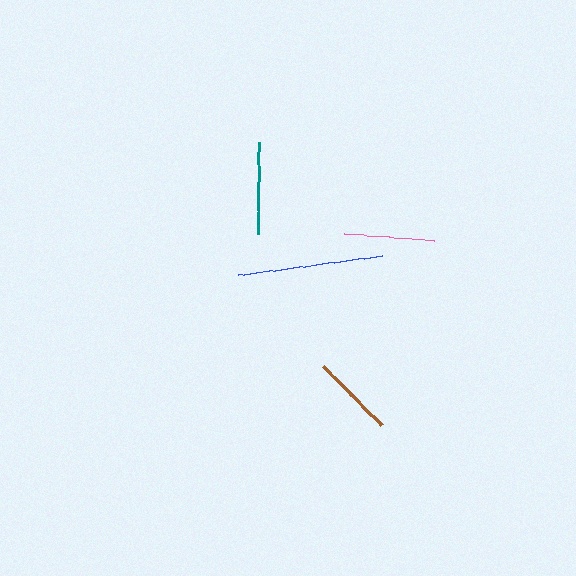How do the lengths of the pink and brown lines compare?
The pink and brown lines are approximately the same length.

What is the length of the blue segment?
The blue segment is approximately 145 pixels long.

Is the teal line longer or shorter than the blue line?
The blue line is longer than the teal line.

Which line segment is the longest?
The blue line is the longest at approximately 145 pixels.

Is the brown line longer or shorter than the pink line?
The pink line is longer than the brown line.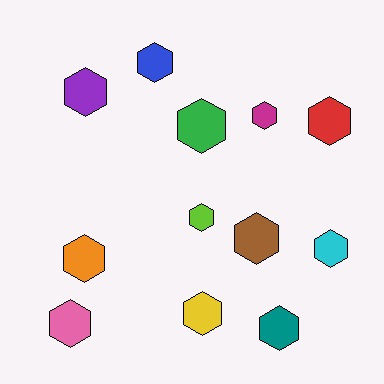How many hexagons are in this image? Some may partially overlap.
There are 12 hexagons.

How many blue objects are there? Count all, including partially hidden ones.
There is 1 blue object.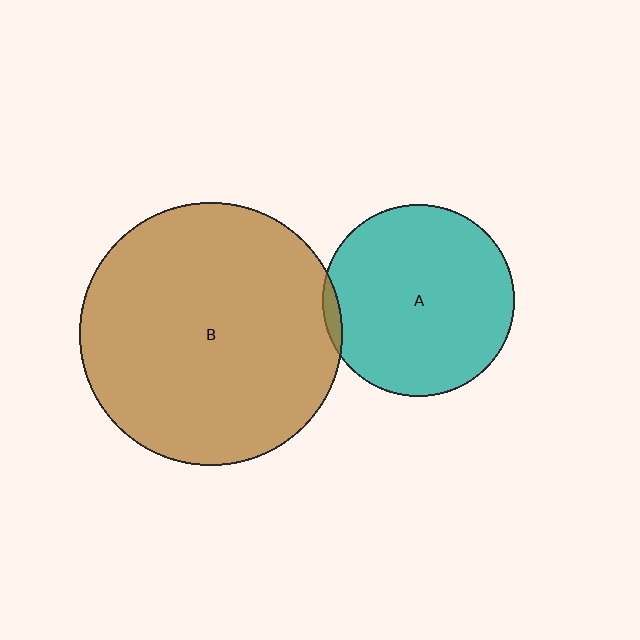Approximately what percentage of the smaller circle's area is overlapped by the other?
Approximately 5%.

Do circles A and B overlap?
Yes.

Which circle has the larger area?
Circle B (brown).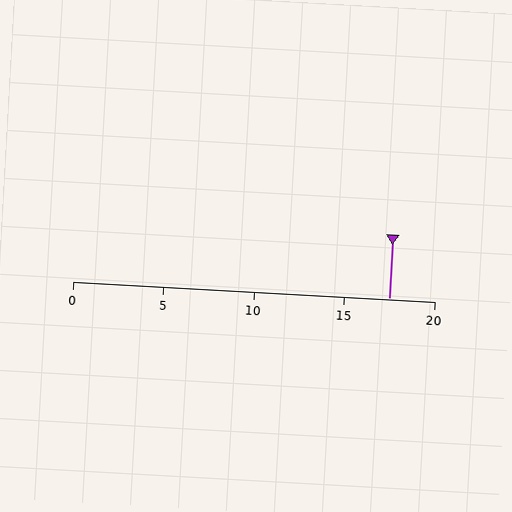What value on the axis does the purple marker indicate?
The marker indicates approximately 17.5.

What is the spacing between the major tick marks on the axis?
The major ticks are spaced 5 apart.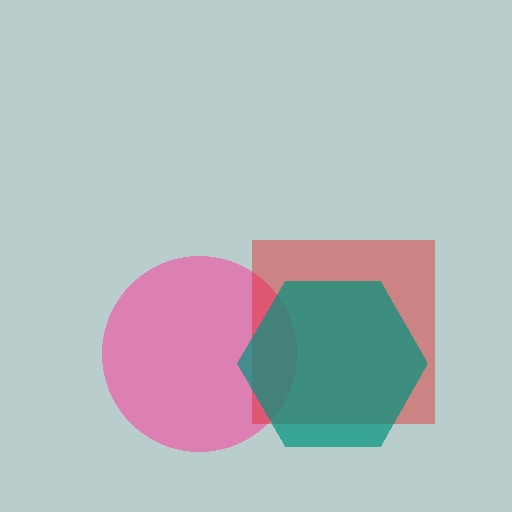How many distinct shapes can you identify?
There are 3 distinct shapes: a pink circle, a red square, a teal hexagon.